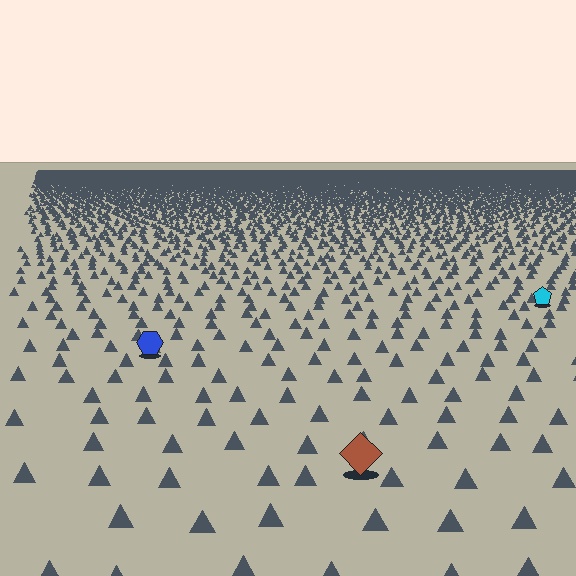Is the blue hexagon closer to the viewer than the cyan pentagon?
Yes. The blue hexagon is closer — you can tell from the texture gradient: the ground texture is coarser near it.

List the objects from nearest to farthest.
From nearest to farthest: the brown diamond, the blue hexagon, the cyan pentagon.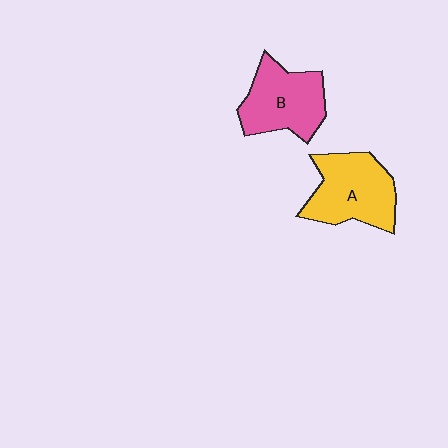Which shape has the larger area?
Shape A (yellow).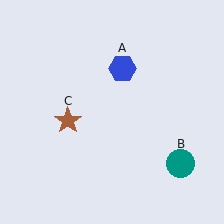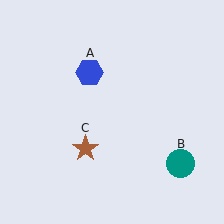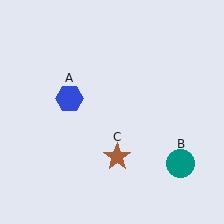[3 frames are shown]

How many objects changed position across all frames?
2 objects changed position: blue hexagon (object A), brown star (object C).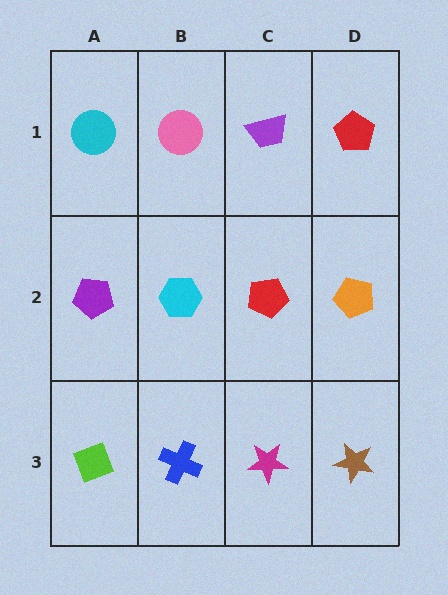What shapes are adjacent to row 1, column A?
A purple pentagon (row 2, column A), a pink circle (row 1, column B).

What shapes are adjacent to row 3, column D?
An orange pentagon (row 2, column D), a magenta star (row 3, column C).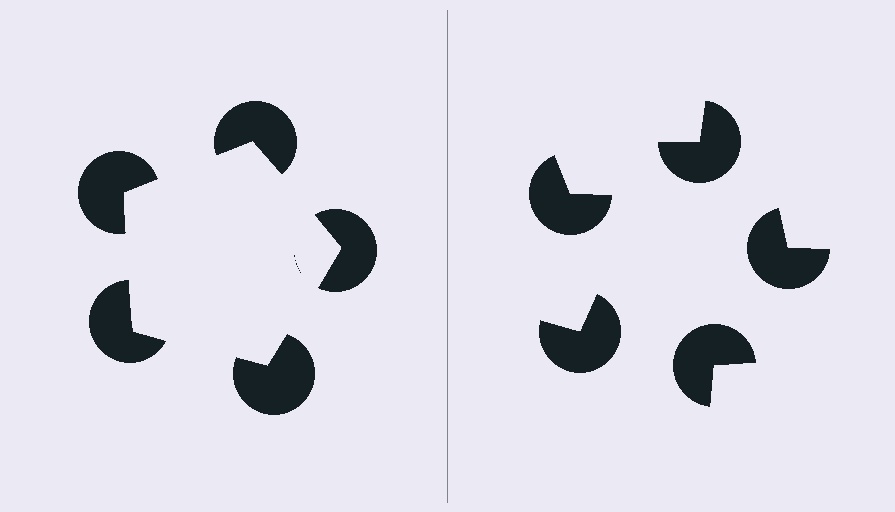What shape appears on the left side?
An illusory pentagon.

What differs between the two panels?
The pac-man discs are positioned identically on both sides; only the wedge orientations differ. On the left they align to a pentagon; on the right they are misaligned.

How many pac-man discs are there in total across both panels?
10 — 5 on each side.